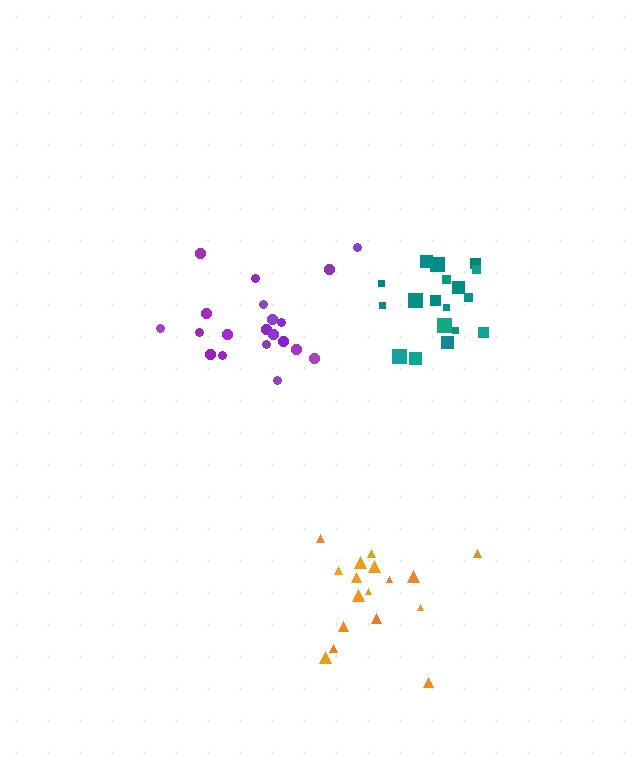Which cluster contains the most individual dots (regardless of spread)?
Purple (20).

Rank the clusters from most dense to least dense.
teal, orange, purple.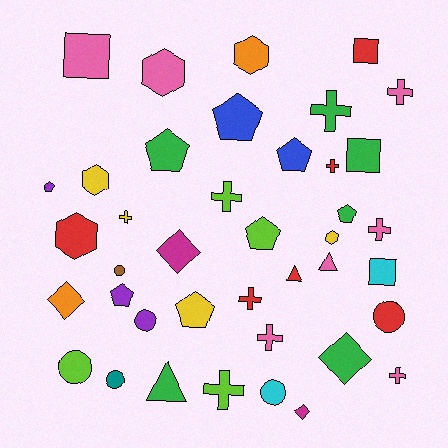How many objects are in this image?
There are 40 objects.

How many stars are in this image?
There are no stars.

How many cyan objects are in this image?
There are 2 cyan objects.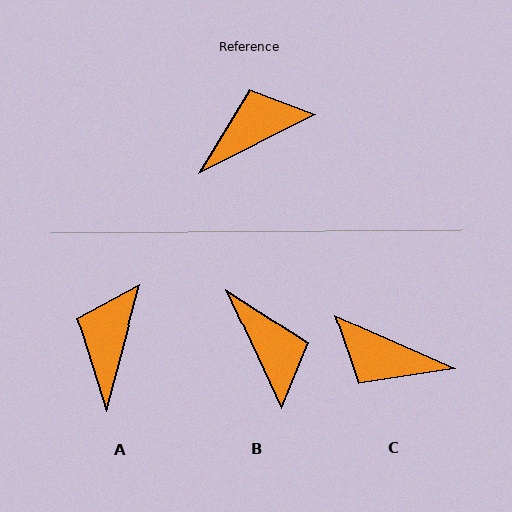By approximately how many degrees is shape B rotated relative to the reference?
Approximately 91 degrees clockwise.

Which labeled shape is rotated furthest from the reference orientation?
C, about 130 degrees away.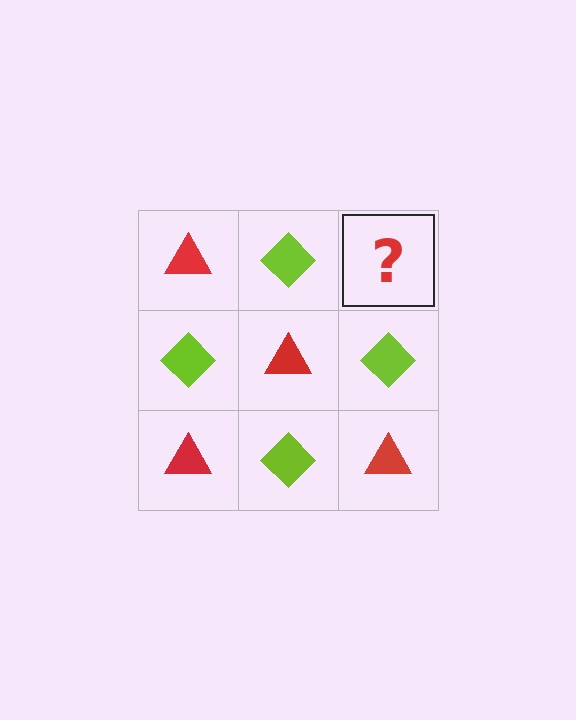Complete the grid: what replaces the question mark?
The question mark should be replaced with a red triangle.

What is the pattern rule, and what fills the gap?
The rule is that it alternates red triangle and lime diamond in a checkerboard pattern. The gap should be filled with a red triangle.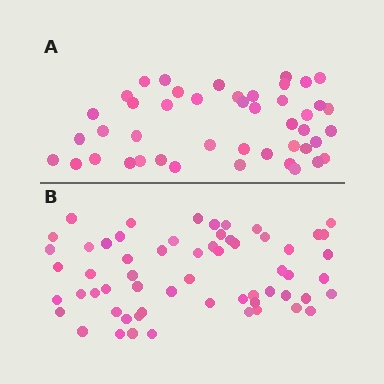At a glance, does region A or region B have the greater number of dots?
Region B (the bottom region) has more dots.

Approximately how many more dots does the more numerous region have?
Region B has approximately 15 more dots than region A.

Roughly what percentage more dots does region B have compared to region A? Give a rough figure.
About 35% more.